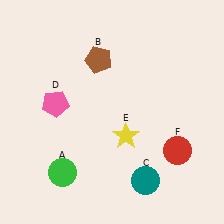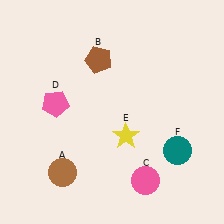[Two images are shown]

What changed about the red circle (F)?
In Image 1, F is red. In Image 2, it changed to teal.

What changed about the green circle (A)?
In Image 1, A is green. In Image 2, it changed to brown.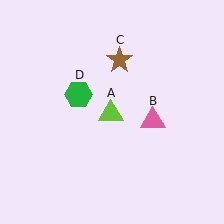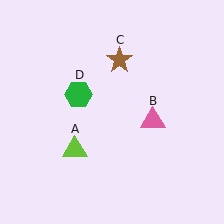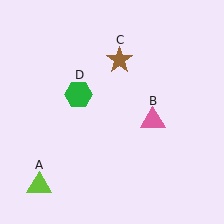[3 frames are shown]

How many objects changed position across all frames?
1 object changed position: lime triangle (object A).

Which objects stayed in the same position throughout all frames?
Pink triangle (object B) and brown star (object C) and green hexagon (object D) remained stationary.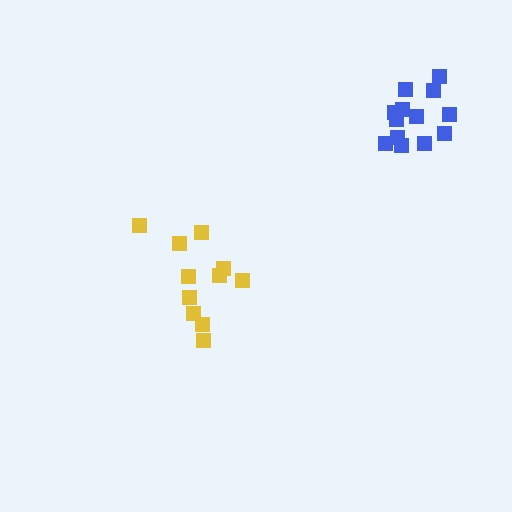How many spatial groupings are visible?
There are 2 spatial groupings.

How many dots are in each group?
Group 1: 11 dots, Group 2: 13 dots (24 total).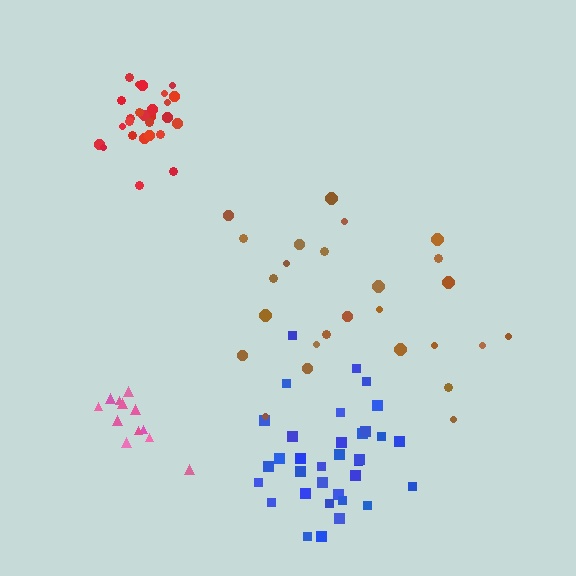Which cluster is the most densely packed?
Red.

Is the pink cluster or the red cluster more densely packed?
Red.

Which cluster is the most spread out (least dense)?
Brown.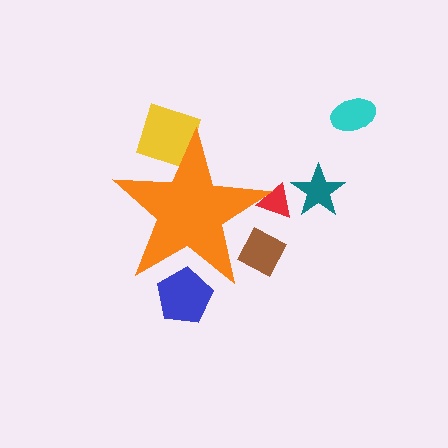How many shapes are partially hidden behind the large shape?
4 shapes are partially hidden.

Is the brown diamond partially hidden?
Yes, the brown diamond is partially hidden behind the orange star.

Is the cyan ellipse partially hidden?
No, the cyan ellipse is fully visible.